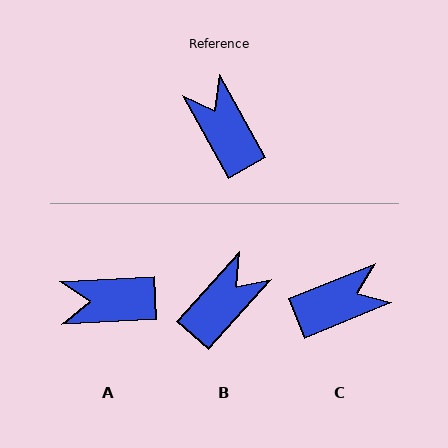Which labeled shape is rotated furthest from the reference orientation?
C, about 97 degrees away.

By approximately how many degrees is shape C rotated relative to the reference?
Approximately 97 degrees clockwise.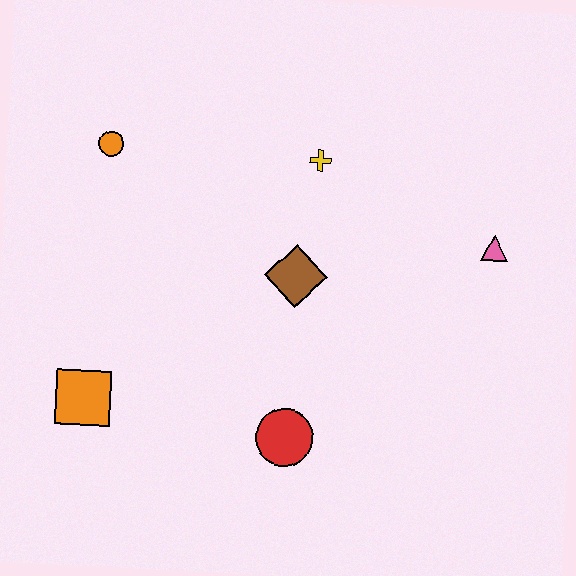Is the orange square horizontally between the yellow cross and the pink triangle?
No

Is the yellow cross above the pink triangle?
Yes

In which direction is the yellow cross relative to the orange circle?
The yellow cross is to the right of the orange circle.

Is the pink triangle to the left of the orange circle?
No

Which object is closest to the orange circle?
The yellow cross is closest to the orange circle.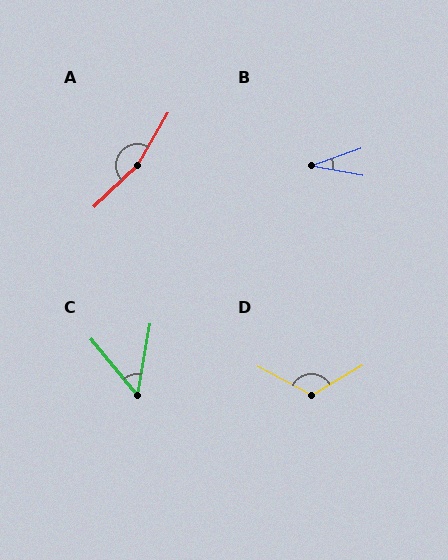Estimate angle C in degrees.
Approximately 50 degrees.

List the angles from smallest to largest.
B (29°), C (50°), D (121°), A (164°).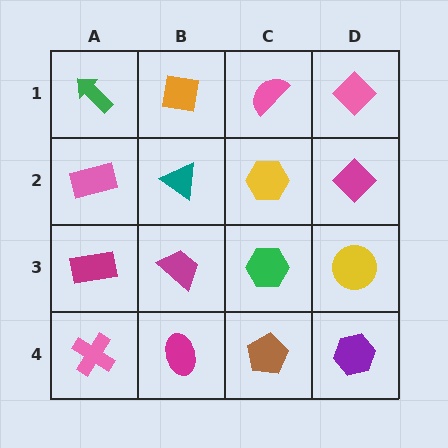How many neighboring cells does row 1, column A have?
2.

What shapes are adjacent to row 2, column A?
A green arrow (row 1, column A), a magenta rectangle (row 3, column A), a teal triangle (row 2, column B).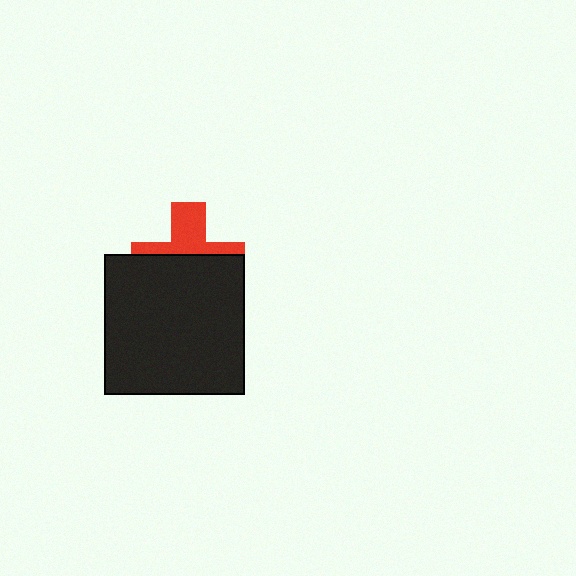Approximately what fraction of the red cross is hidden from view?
Roughly 60% of the red cross is hidden behind the black square.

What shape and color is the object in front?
The object in front is a black square.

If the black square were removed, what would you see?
You would see the complete red cross.